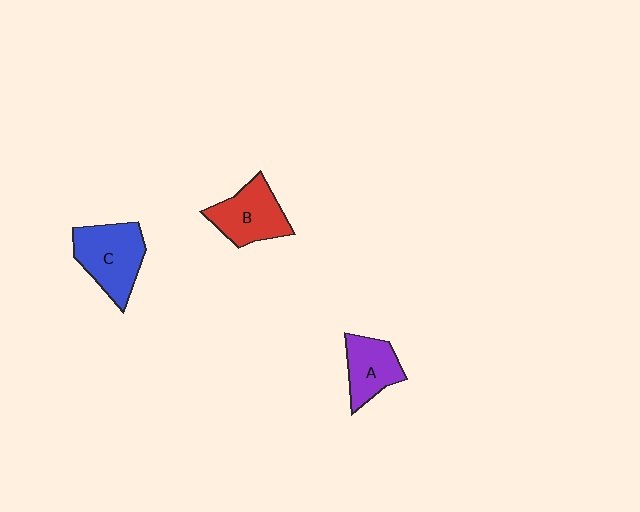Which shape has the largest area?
Shape C (blue).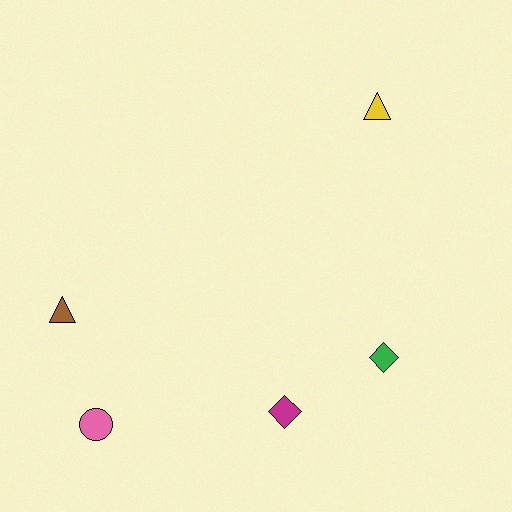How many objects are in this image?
There are 5 objects.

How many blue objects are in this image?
There are no blue objects.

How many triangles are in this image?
There are 2 triangles.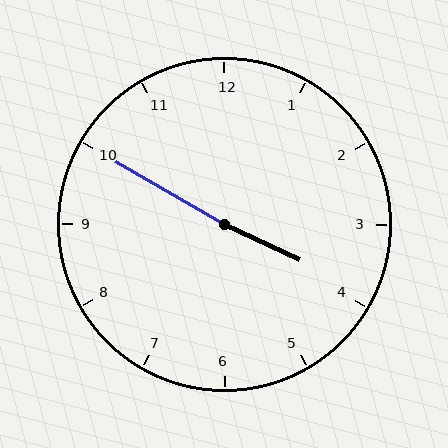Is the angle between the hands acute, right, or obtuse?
It is obtuse.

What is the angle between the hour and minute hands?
Approximately 175 degrees.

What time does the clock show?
3:50.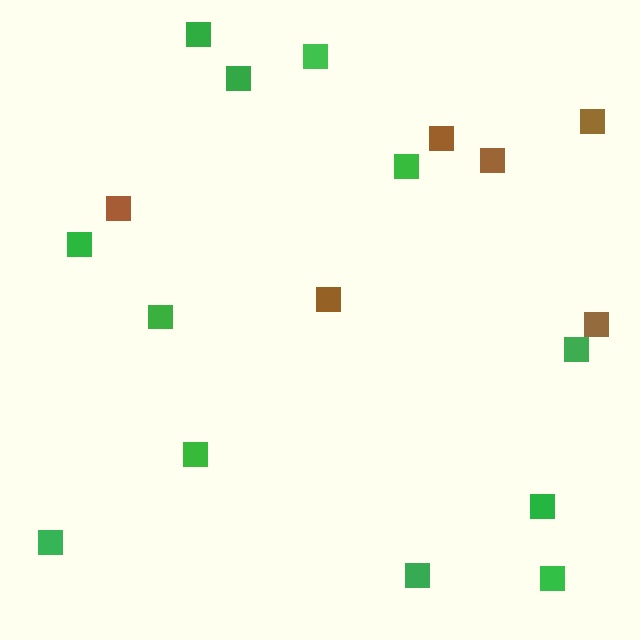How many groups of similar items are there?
There are 2 groups: one group of green squares (12) and one group of brown squares (6).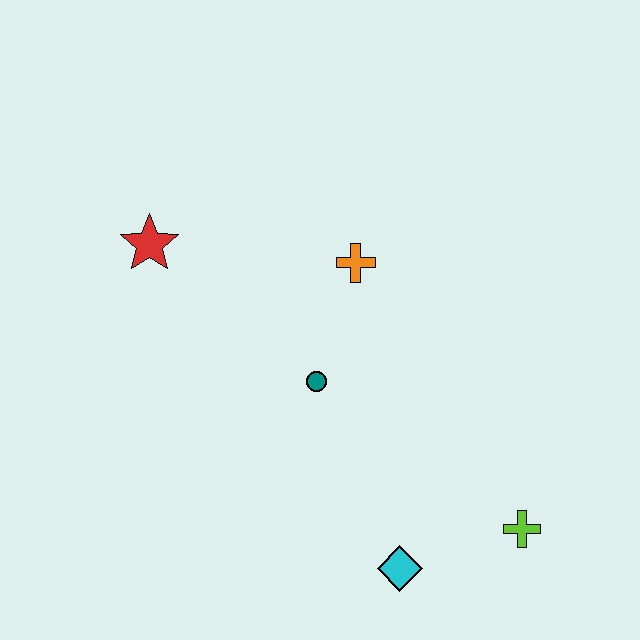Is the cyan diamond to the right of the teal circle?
Yes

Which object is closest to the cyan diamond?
The lime cross is closest to the cyan diamond.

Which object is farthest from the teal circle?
The lime cross is farthest from the teal circle.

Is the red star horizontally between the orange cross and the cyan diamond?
No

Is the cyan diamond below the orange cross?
Yes